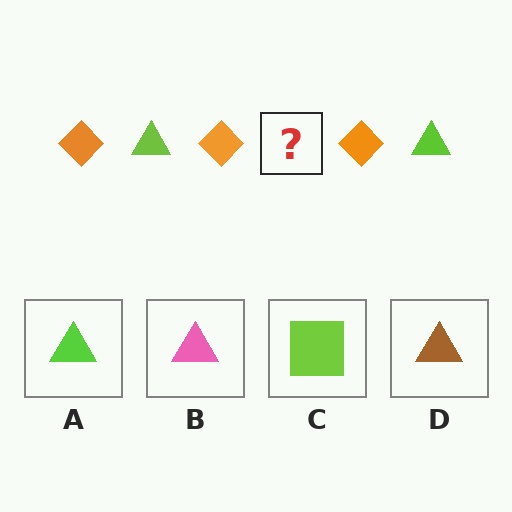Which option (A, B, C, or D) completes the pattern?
A.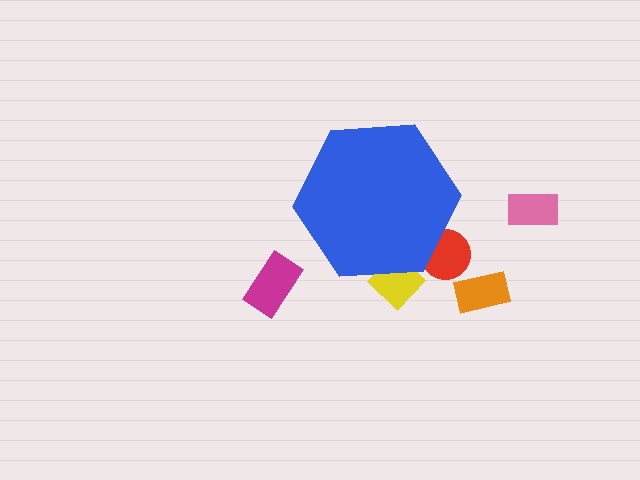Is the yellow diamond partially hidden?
Yes, the yellow diamond is partially hidden behind the blue hexagon.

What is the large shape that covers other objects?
A blue hexagon.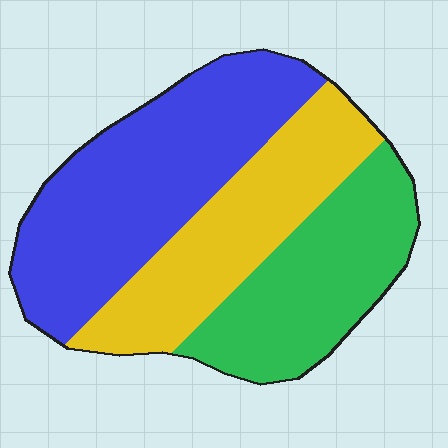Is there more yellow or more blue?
Blue.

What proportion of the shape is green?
Green covers around 30% of the shape.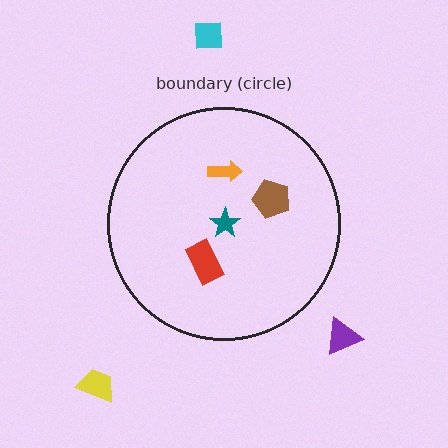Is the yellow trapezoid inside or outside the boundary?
Outside.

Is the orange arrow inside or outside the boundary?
Inside.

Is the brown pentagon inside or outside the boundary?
Inside.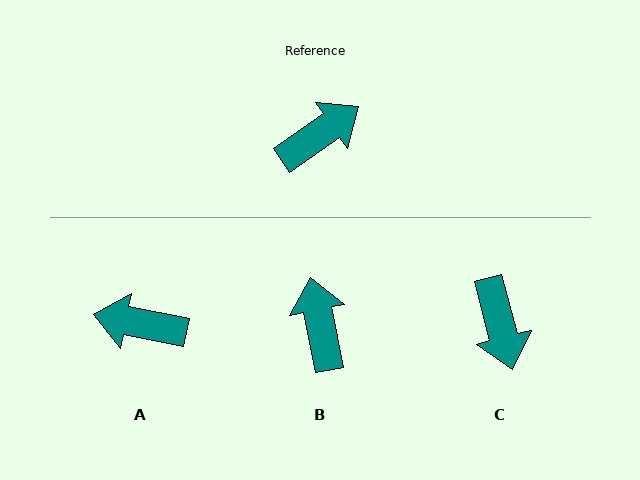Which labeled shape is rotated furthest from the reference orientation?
A, about 134 degrees away.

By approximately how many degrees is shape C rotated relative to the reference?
Approximately 110 degrees clockwise.